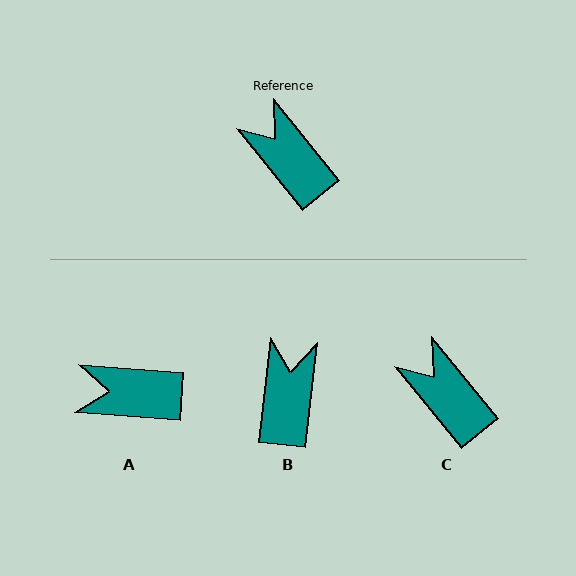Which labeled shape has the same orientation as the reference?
C.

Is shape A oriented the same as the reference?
No, it is off by about 47 degrees.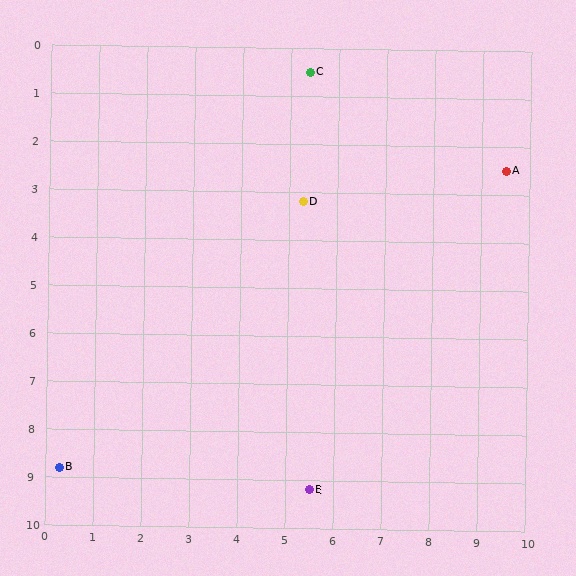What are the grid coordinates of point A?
Point A is at approximately (9.5, 2.5).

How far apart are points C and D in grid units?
Points C and D are about 2.7 grid units apart.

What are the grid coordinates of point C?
Point C is at approximately (5.4, 0.5).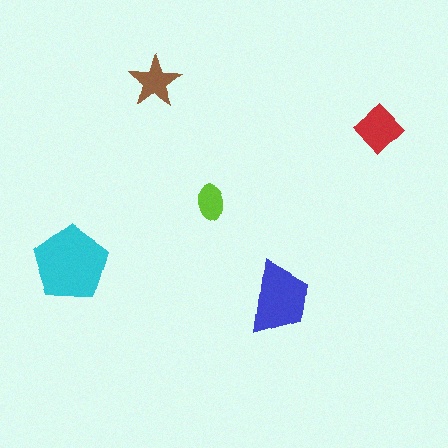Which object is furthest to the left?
The cyan pentagon is leftmost.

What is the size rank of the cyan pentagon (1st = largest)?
1st.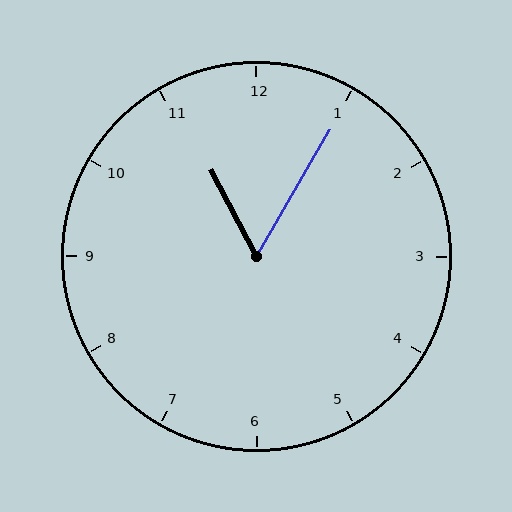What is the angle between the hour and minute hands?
Approximately 58 degrees.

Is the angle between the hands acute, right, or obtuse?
It is acute.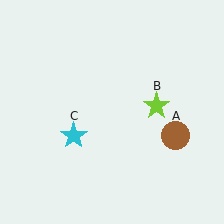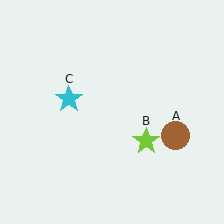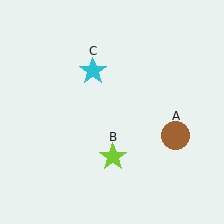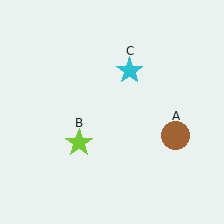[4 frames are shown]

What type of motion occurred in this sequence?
The lime star (object B), cyan star (object C) rotated clockwise around the center of the scene.